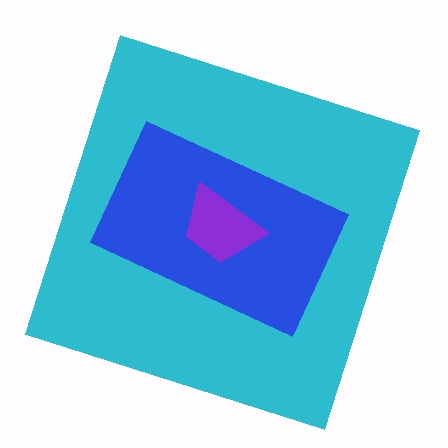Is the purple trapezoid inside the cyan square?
Yes.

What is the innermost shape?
The purple trapezoid.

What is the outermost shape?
The cyan square.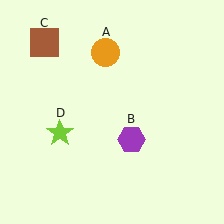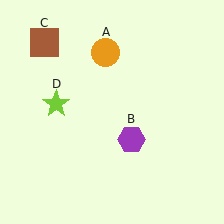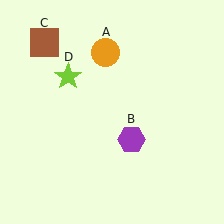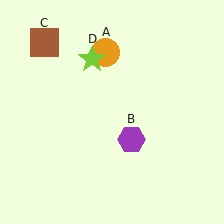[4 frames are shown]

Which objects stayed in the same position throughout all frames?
Orange circle (object A) and purple hexagon (object B) and brown square (object C) remained stationary.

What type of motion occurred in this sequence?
The lime star (object D) rotated clockwise around the center of the scene.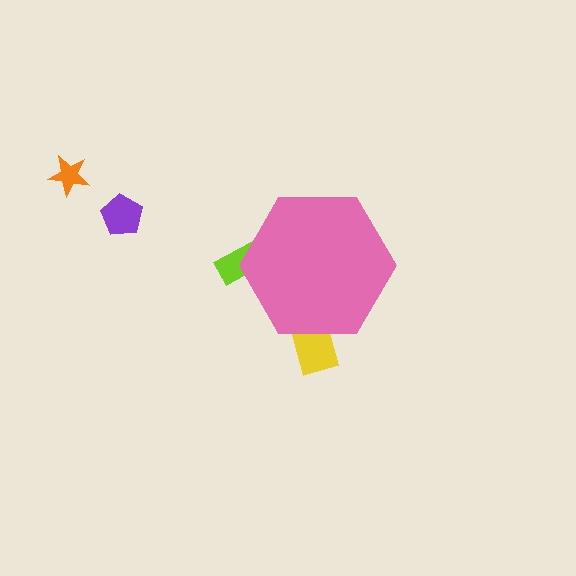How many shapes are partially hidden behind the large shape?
2 shapes are partially hidden.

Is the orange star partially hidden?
No, the orange star is fully visible.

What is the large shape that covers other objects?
A pink hexagon.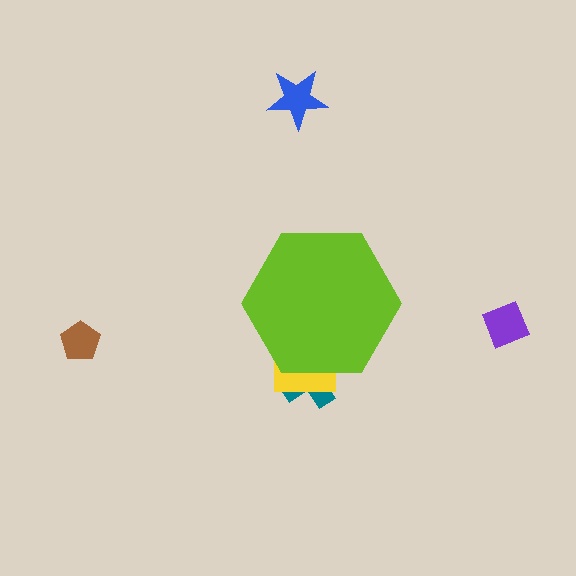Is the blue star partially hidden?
No, the blue star is fully visible.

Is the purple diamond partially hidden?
No, the purple diamond is fully visible.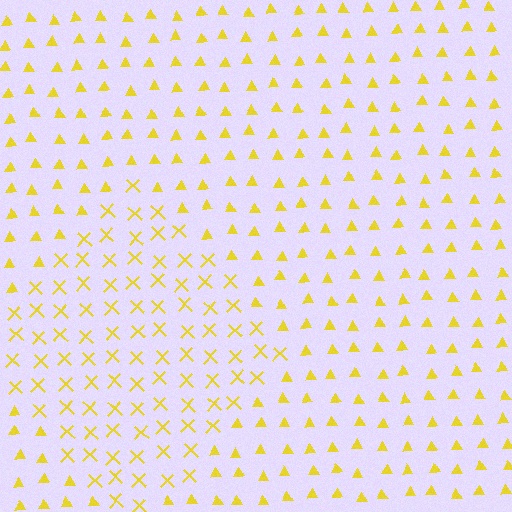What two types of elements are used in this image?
The image uses X marks inside the diamond region and triangles outside it.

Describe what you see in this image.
The image is filled with small yellow elements arranged in a uniform grid. A diamond-shaped region contains X marks, while the surrounding area contains triangles. The boundary is defined purely by the change in element shape.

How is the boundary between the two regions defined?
The boundary is defined by a change in element shape: X marks inside vs. triangles outside. All elements share the same color and spacing.